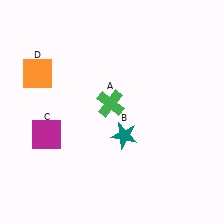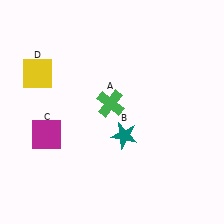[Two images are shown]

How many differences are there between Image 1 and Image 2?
There is 1 difference between the two images.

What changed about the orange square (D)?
In Image 1, D is orange. In Image 2, it changed to yellow.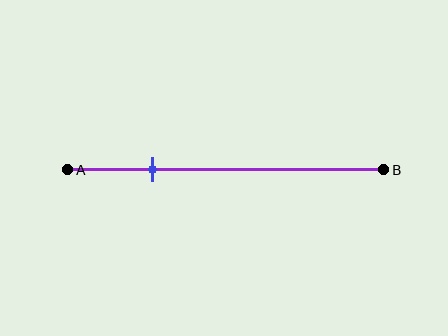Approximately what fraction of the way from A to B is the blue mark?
The blue mark is approximately 25% of the way from A to B.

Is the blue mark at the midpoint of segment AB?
No, the mark is at about 25% from A, not at the 50% midpoint.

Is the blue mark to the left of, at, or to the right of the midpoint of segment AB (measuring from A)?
The blue mark is to the left of the midpoint of segment AB.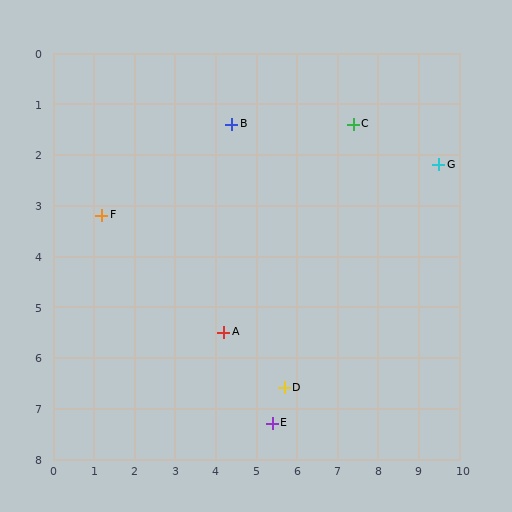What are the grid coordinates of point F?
Point F is at approximately (1.2, 3.2).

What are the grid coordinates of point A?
Point A is at approximately (4.2, 5.5).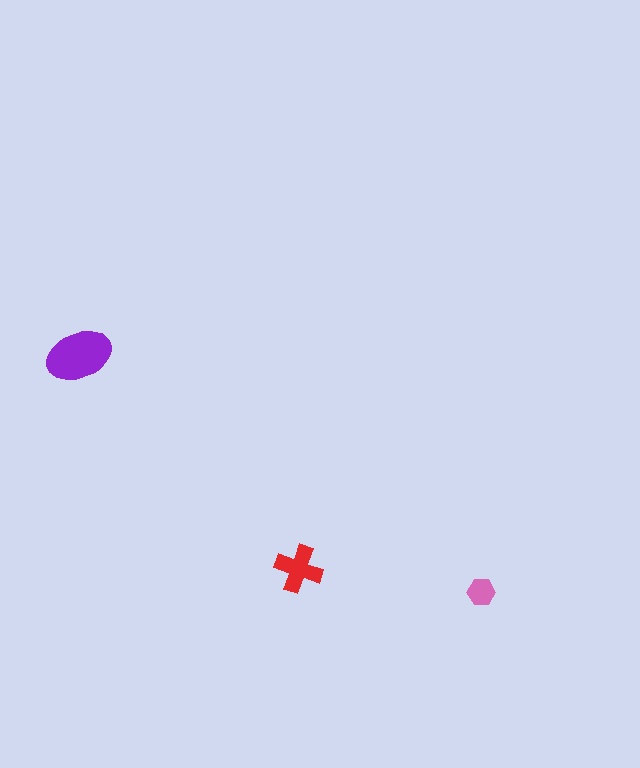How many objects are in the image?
There are 3 objects in the image.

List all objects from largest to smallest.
The purple ellipse, the red cross, the pink hexagon.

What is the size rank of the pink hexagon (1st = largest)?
3rd.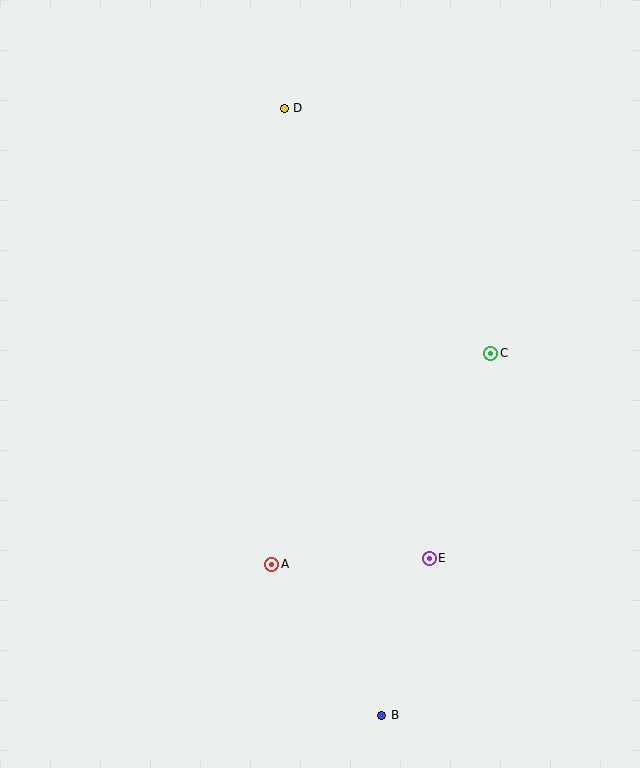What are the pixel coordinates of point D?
Point D is at (284, 108).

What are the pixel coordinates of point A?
Point A is at (272, 564).